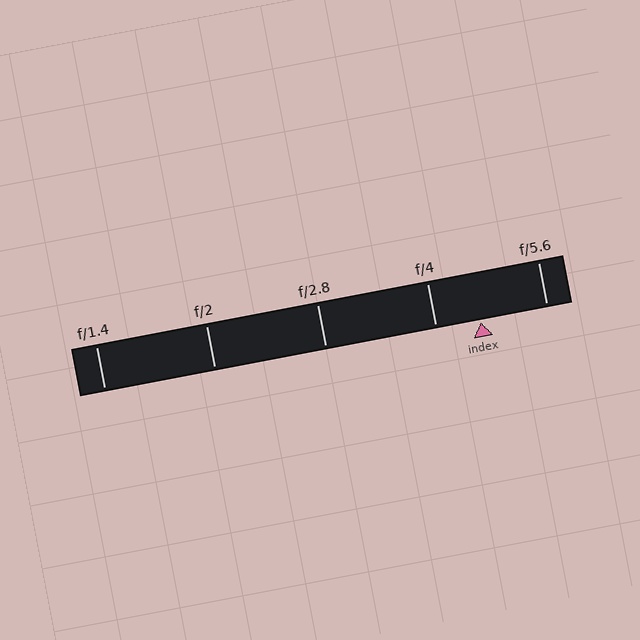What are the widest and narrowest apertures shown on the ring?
The widest aperture shown is f/1.4 and the narrowest is f/5.6.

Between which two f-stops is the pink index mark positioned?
The index mark is between f/4 and f/5.6.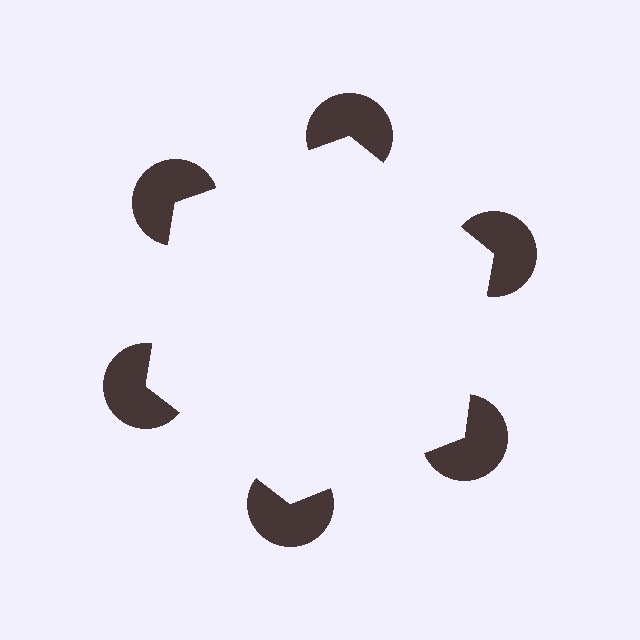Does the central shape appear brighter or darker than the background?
It typically appears slightly brighter than the background, even though no actual brightness change is drawn.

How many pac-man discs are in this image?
There are 6 — one at each vertex of the illusory hexagon.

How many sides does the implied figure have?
6 sides.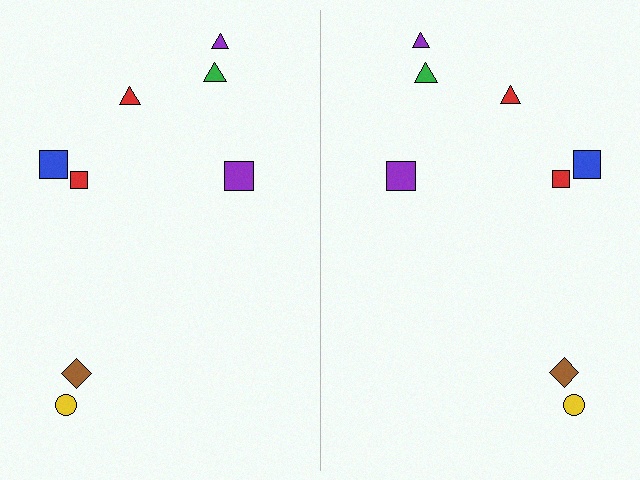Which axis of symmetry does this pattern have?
The pattern has a vertical axis of symmetry running through the center of the image.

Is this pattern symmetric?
Yes, this pattern has bilateral (reflection) symmetry.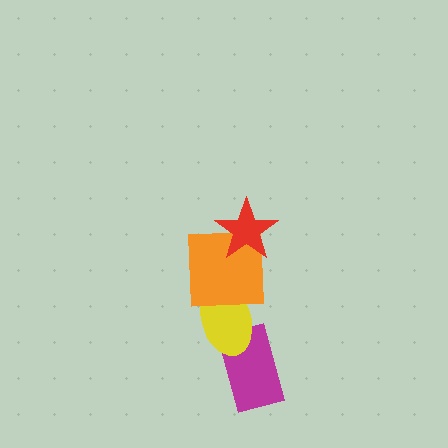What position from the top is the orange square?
The orange square is 2nd from the top.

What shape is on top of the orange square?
The red star is on top of the orange square.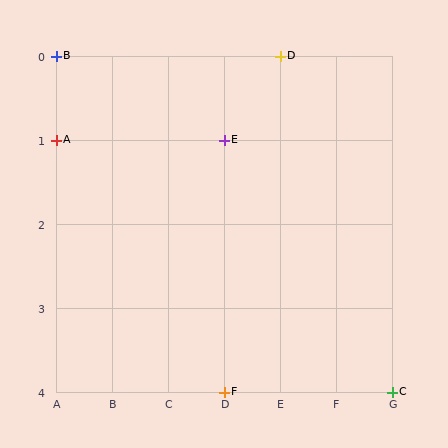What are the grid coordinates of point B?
Point B is at grid coordinates (A, 0).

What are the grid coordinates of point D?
Point D is at grid coordinates (E, 0).